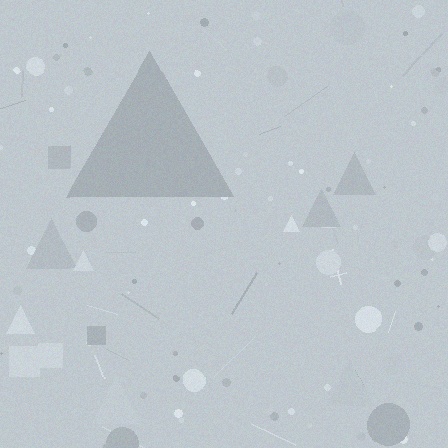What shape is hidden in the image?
A triangle is hidden in the image.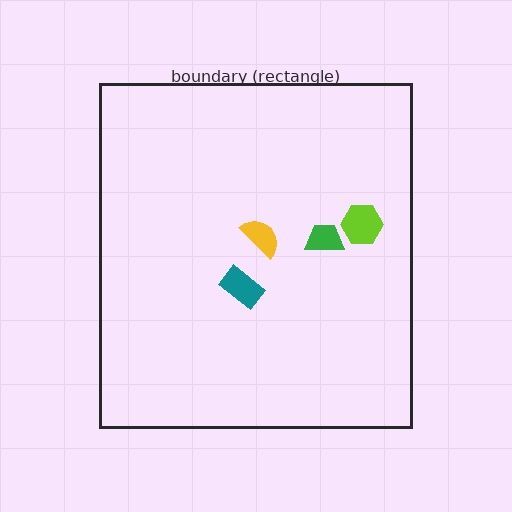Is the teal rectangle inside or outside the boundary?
Inside.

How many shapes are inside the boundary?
4 inside, 0 outside.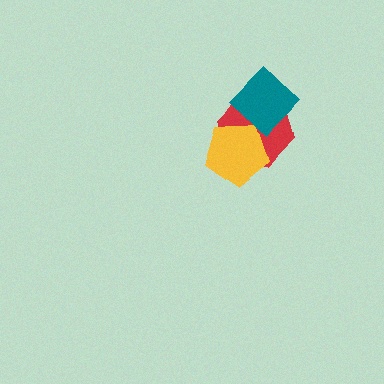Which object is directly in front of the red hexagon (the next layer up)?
The yellow pentagon is directly in front of the red hexagon.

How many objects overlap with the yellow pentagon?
2 objects overlap with the yellow pentagon.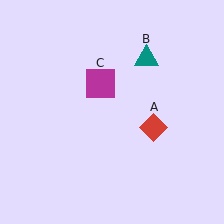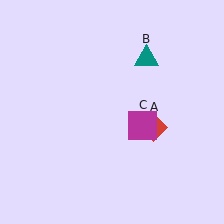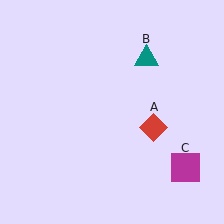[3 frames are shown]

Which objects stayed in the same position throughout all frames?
Red diamond (object A) and teal triangle (object B) remained stationary.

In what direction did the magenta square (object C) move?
The magenta square (object C) moved down and to the right.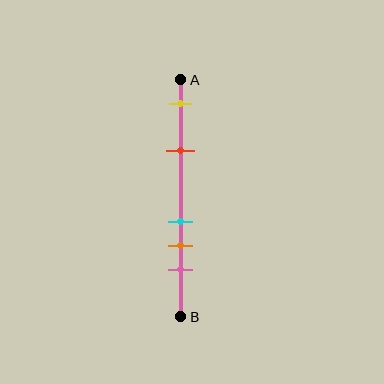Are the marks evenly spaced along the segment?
No, the marks are not evenly spaced.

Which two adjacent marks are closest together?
The cyan and orange marks are the closest adjacent pair.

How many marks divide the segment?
There are 5 marks dividing the segment.